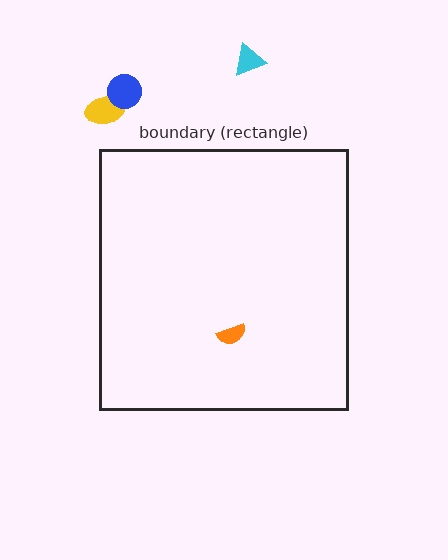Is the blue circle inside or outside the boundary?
Outside.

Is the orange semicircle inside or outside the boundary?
Inside.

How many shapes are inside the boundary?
1 inside, 3 outside.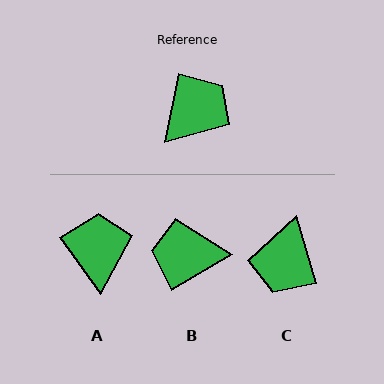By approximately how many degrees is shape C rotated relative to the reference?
Approximately 153 degrees clockwise.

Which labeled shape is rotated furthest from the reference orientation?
C, about 153 degrees away.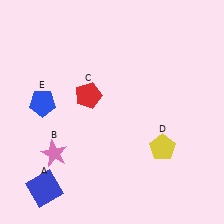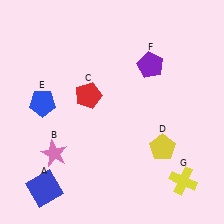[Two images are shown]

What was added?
A purple pentagon (F), a yellow cross (G) were added in Image 2.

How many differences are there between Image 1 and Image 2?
There are 2 differences between the two images.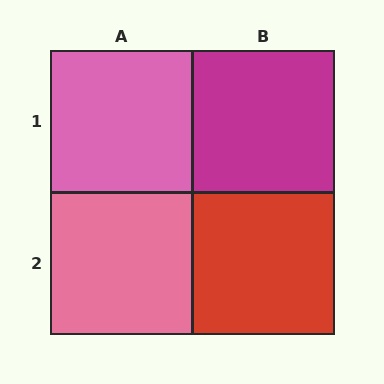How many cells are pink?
2 cells are pink.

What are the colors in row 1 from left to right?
Pink, magenta.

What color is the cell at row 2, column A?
Pink.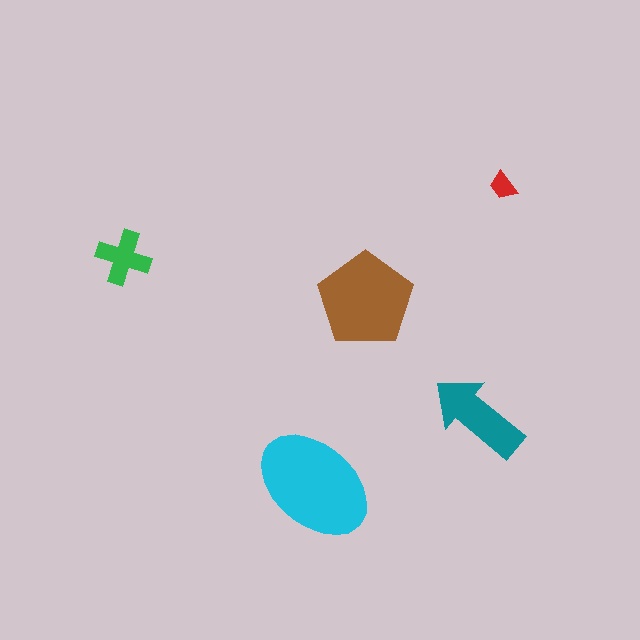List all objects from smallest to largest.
The red trapezoid, the green cross, the teal arrow, the brown pentagon, the cyan ellipse.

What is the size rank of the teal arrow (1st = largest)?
3rd.